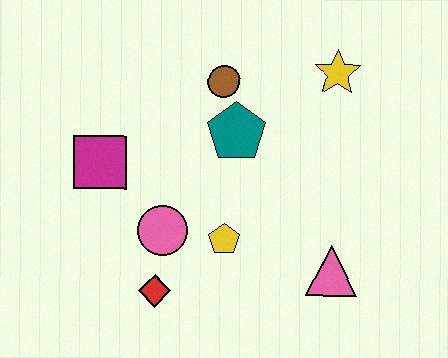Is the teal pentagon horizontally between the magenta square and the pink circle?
No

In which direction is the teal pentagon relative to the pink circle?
The teal pentagon is above the pink circle.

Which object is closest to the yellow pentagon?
The pink circle is closest to the yellow pentagon.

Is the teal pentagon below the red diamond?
No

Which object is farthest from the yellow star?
The red diamond is farthest from the yellow star.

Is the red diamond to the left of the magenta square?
No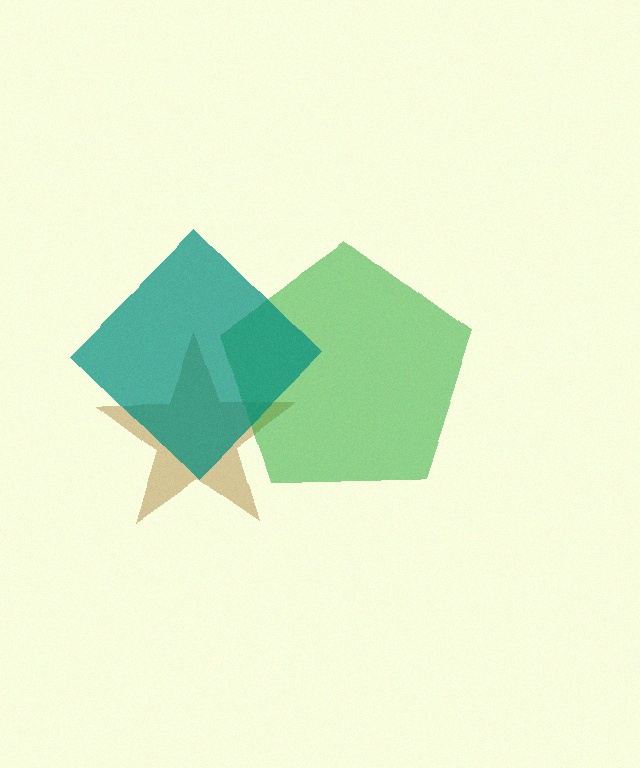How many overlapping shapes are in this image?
There are 3 overlapping shapes in the image.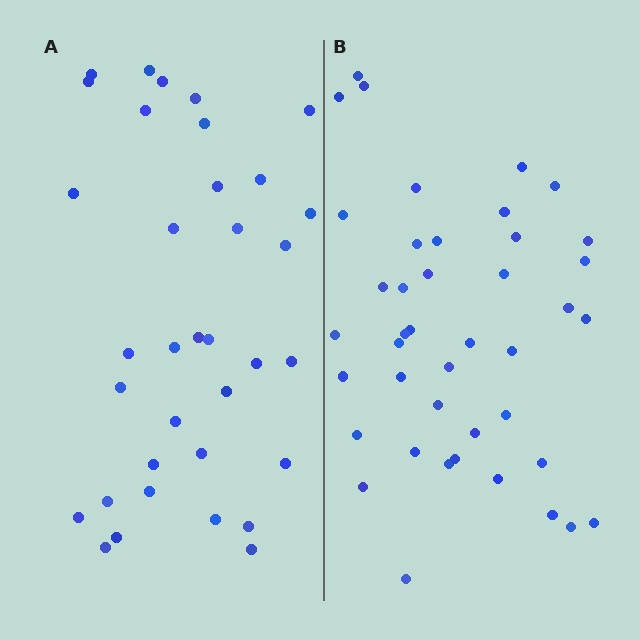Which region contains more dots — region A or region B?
Region B (the right region) has more dots.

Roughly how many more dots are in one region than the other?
Region B has roughly 8 or so more dots than region A.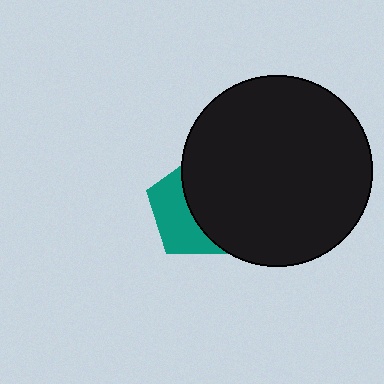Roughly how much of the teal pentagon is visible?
A small part of it is visible (roughly 42%).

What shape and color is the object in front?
The object in front is a black circle.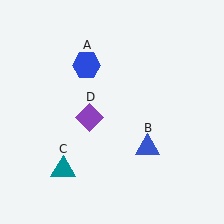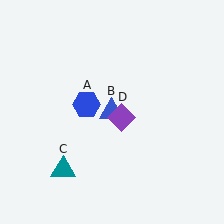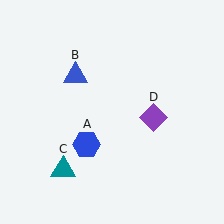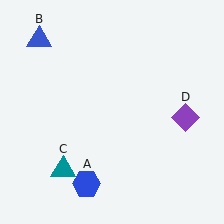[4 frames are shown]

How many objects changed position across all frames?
3 objects changed position: blue hexagon (object A), blue triangle (object B), purple diamond (object D).